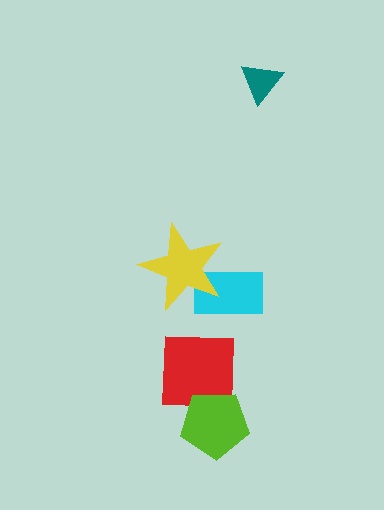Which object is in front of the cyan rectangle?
The yellow star is in front of the cyan rectangle.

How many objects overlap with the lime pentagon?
1 object overlaps with the lime pentagon.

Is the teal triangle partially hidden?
No, no other shape covers it.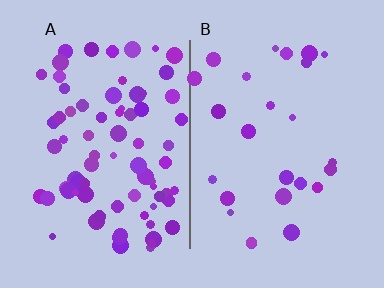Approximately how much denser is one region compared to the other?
Approximately 3.0× — region A over region B.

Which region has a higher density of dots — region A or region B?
A (the left).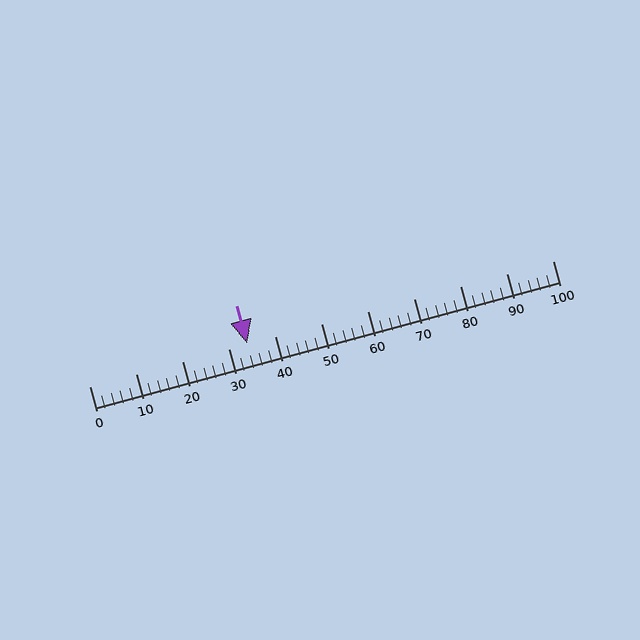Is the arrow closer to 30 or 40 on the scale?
The arrow is closer to 30.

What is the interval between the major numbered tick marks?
The major tick marks are spaced 10 units apart.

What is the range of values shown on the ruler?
The ruler shows values from 0 to 100.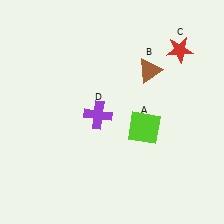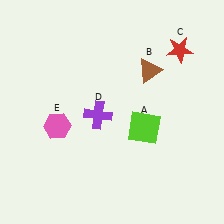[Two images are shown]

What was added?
A pink hexagon (E) was added in Image 2.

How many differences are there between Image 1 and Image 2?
There is 1 difference between the two images.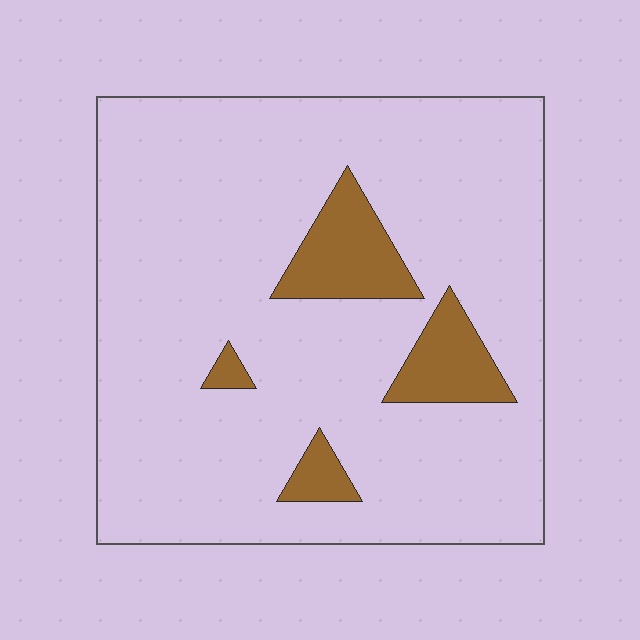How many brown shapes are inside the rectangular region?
4.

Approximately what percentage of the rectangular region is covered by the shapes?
Approximately 10%.